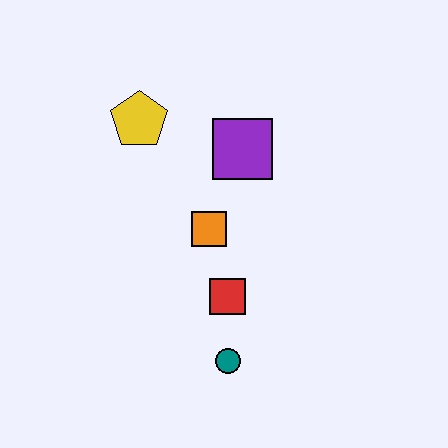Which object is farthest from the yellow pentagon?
The teal circle is farthest from the yellow pentagon.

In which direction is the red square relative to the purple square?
The red square is below the purple square.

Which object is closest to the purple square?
The orange square is closest to the purple square.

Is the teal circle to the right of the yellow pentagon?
Yes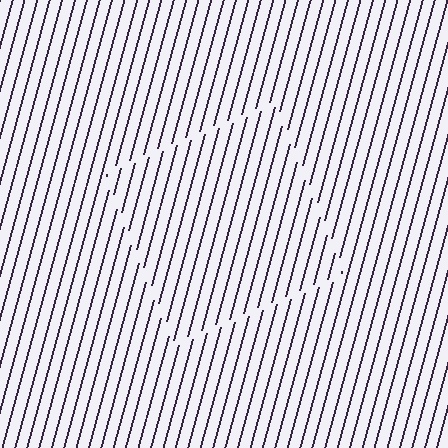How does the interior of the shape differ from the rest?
The interior of the shape contains the same grating, shifted by half a period — the contour is defined by the phase discontinuity where line-ends from the inner and outer gratings abut.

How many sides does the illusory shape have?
4 sides — the line-ends trace a square.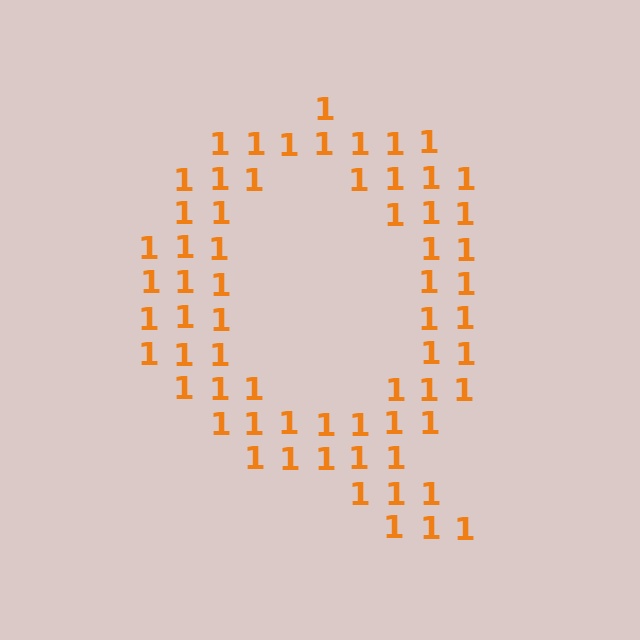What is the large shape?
The large shape is the letter Q.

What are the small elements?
The small elements are digit 1's.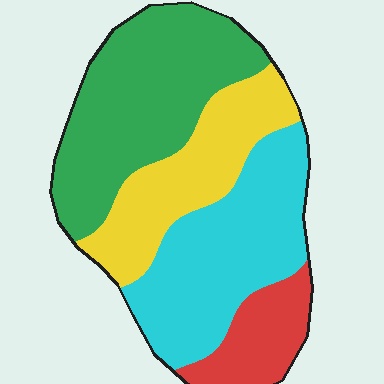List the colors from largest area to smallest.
From largest to smallest: green, cyan, yellow, red.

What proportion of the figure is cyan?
Cyan takes up about one third (1/3) of the figure.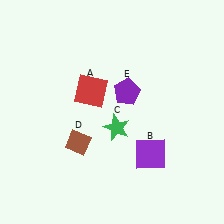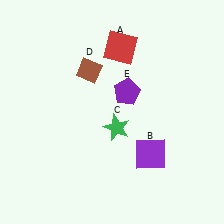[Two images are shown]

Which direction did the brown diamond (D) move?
The brown diamond (D) moved up.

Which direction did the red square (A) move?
The red square (A) moved up.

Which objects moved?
The objects that moved are: the red square (A), the brown diamond (D).